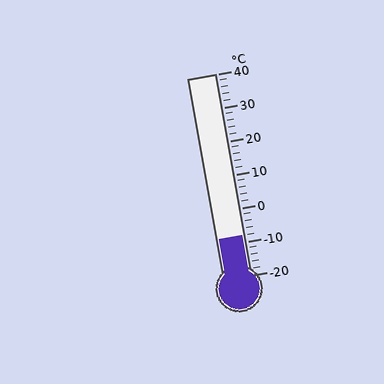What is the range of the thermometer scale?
The thermometer scale ranges from -20°C to 40°C.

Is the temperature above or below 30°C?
The temperature is below 30°C.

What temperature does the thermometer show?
The thermometer shows approximately -8°C.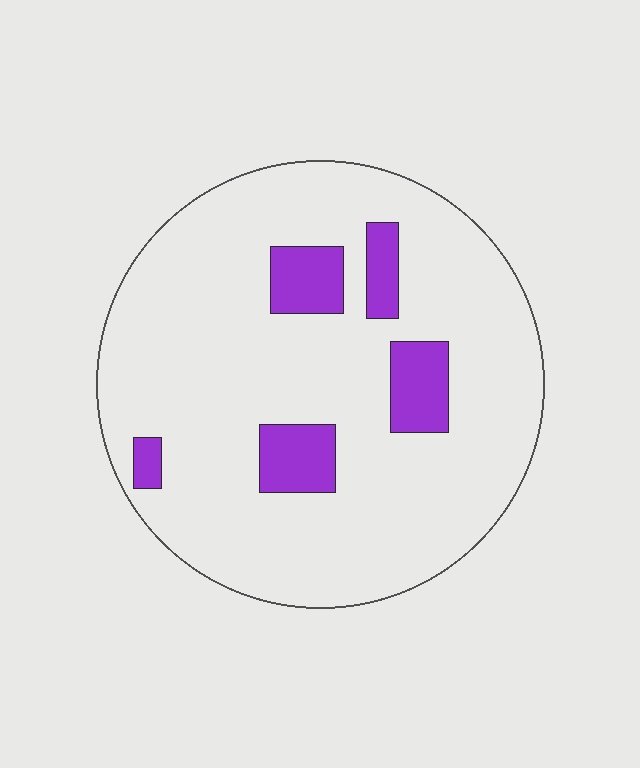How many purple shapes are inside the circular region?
5.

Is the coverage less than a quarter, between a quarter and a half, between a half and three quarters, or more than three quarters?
Less than a quarter.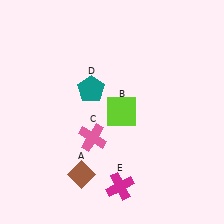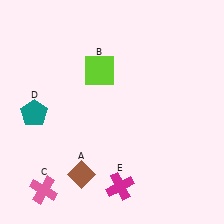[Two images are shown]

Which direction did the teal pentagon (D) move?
The teal pentagon (D) moved left.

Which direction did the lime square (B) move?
The lime square (B) moved up.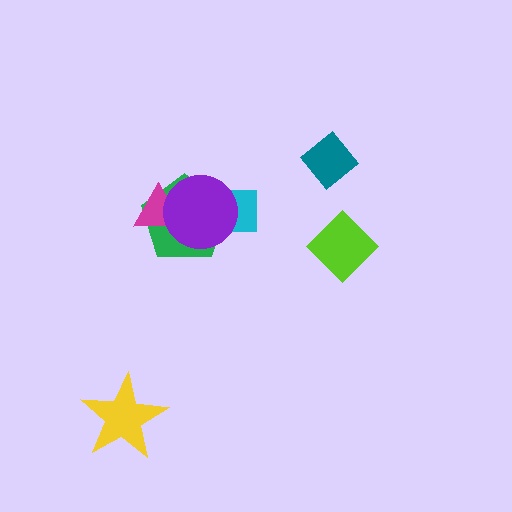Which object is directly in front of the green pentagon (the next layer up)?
The magenta triangle is directly in front of the green pentagon.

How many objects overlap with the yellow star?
0 objects overlap with the yellow star.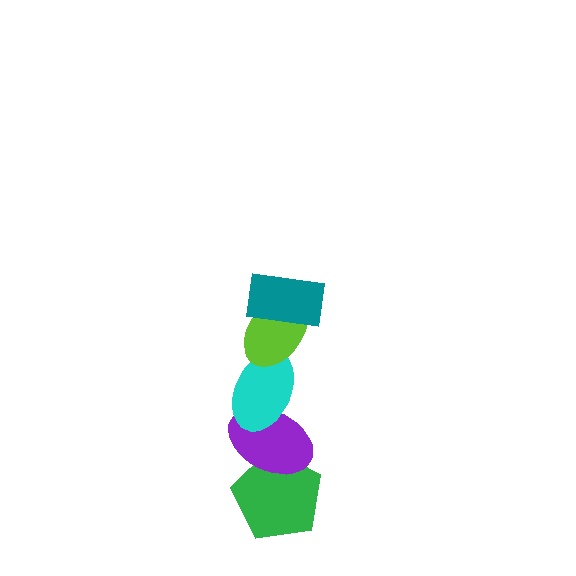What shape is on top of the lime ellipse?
The teal rectangle is on top of the lime ellipse.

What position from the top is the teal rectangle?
The teal rectangle is 1st from the top.